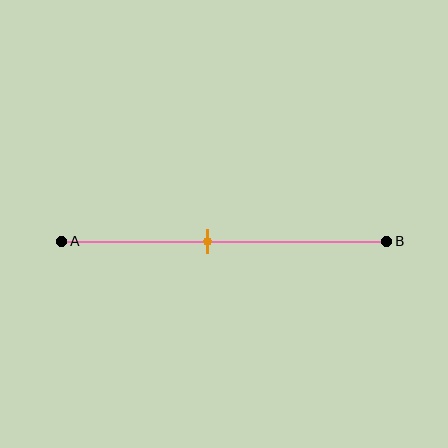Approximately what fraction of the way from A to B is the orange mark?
The orange mark is approximately 45% of the way from A to B.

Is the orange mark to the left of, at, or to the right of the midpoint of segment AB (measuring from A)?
The orange mark is to the left of the midpoint of segment AB.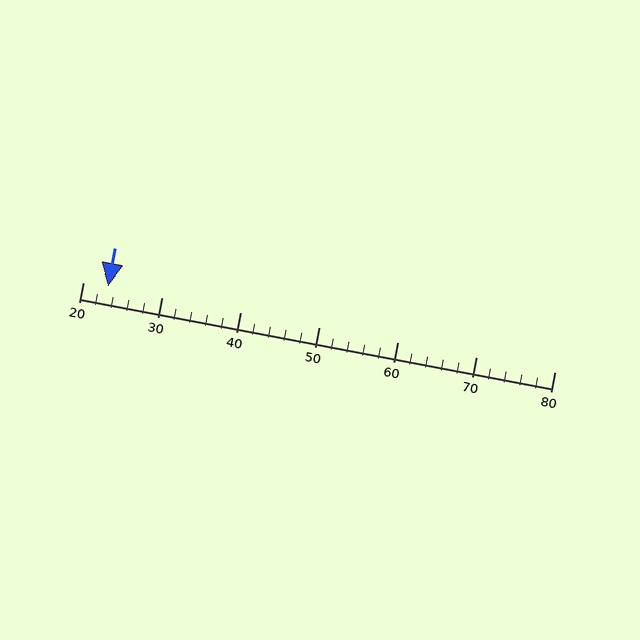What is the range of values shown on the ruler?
The ruler shows values from 20 to 80.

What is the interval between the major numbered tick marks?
The major tick marks are spaced 10 units apart.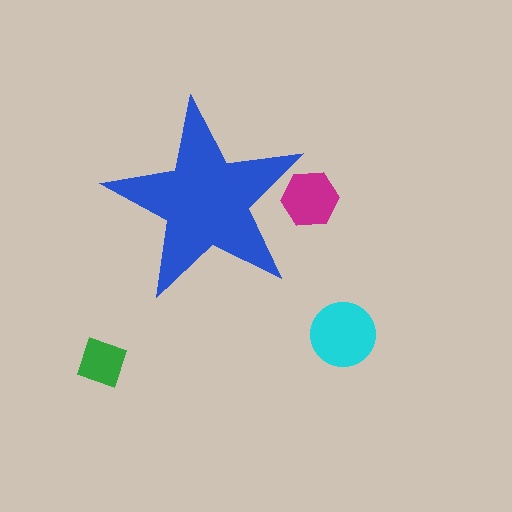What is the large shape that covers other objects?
A blue star.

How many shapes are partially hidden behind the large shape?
1 shape is partially hidden.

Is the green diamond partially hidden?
No, the green diamond is fully visible.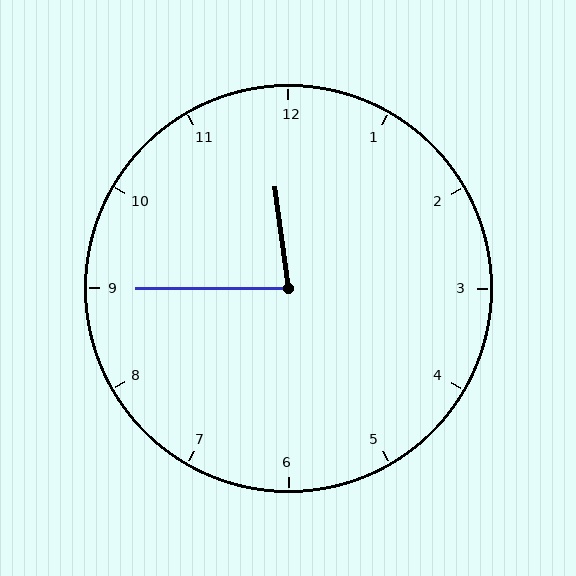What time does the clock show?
11:45.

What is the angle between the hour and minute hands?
Approximately 82 degrees.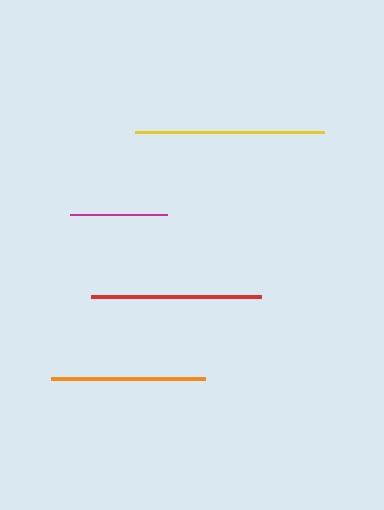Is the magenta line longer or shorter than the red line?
The red line is longer than the magenta line.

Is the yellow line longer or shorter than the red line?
The yellow line is longer than the red line.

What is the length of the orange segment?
The orange segment is approximately 154 pixels long.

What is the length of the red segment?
The red segment is approximately 169 pixels long.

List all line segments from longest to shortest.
From longest to shortest: yellow, red, orange, magenta.